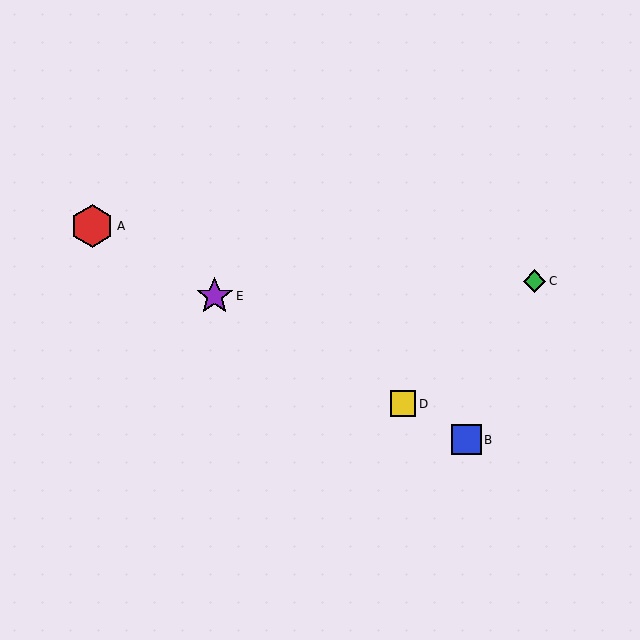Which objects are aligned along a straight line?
Objects A, B, D, E are aligned along a straight line.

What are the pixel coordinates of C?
Object C is at (534, 281).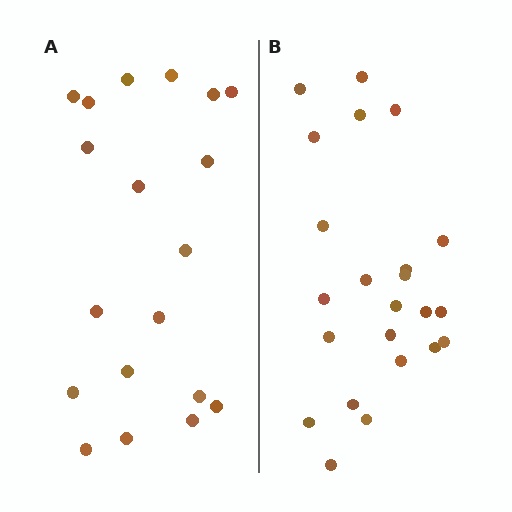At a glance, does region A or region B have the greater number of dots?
Region B (the right region) has more dots.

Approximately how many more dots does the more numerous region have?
Region B has about 4 more dots than region A.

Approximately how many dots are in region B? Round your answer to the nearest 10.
About 20 dots. (The exact count is 23, which rounds to 20.)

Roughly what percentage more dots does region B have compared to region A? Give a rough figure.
About 20% more.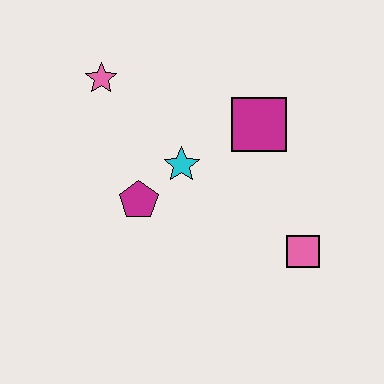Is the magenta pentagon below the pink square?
No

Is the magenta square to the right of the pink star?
Yes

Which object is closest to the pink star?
The cyan star is closest to the pink star.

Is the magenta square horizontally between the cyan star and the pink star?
No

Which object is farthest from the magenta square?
The pink star is farthest from the magenta square.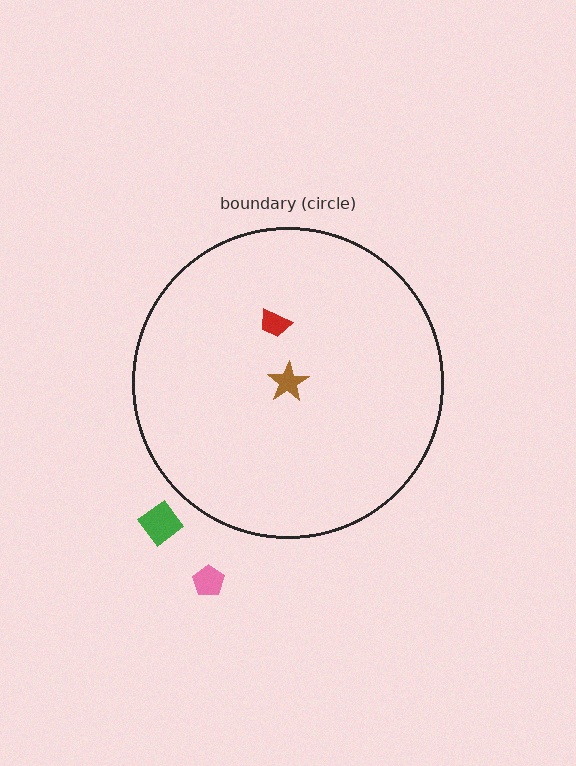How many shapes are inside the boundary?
2 inside, 2 outside.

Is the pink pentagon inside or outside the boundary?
Outside.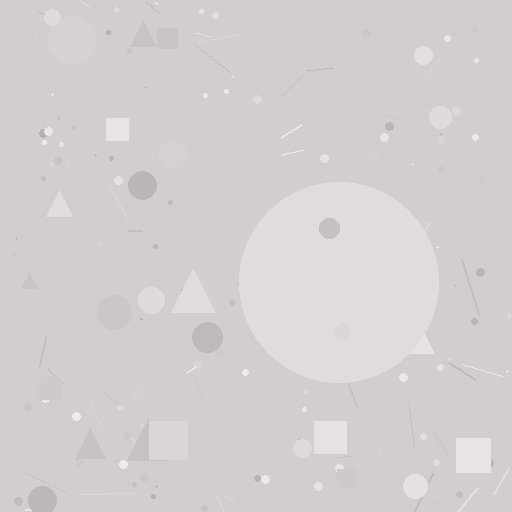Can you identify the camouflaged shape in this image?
The camouflaged shape is a circle.